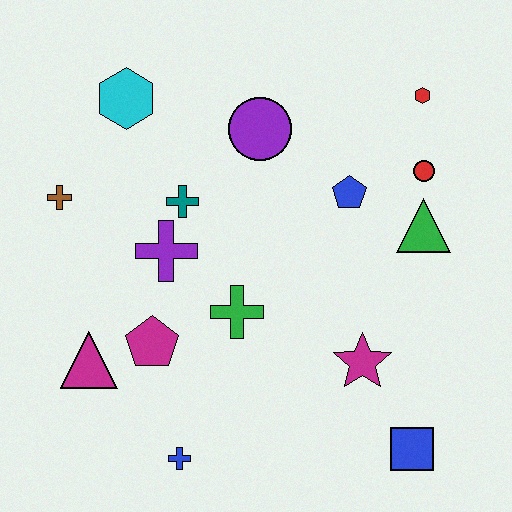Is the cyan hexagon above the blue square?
Yes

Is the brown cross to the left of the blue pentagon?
Yes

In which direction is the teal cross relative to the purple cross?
The teal cross is above the purple cross.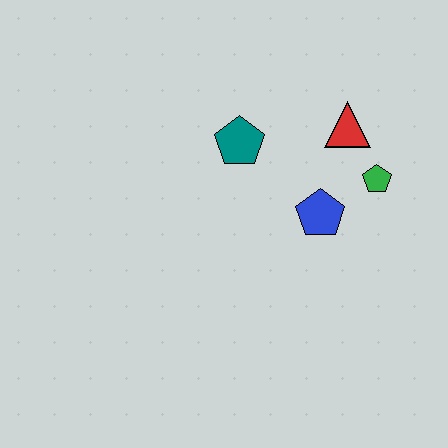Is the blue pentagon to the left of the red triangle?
Yes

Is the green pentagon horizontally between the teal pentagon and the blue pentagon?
No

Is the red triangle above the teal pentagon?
Yes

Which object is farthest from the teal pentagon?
The green pentagon is farthest from the teal pentagon.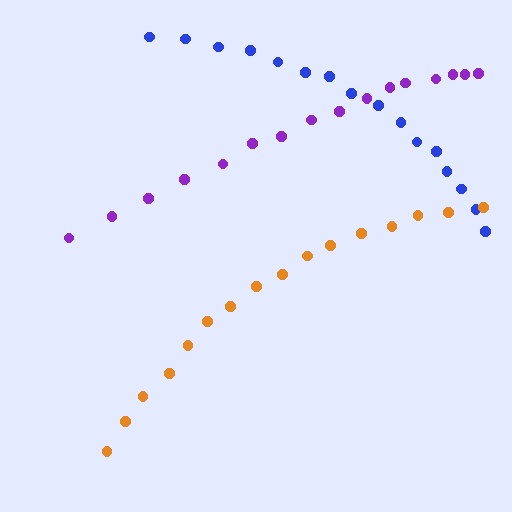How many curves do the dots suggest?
There are 3 distinct paths.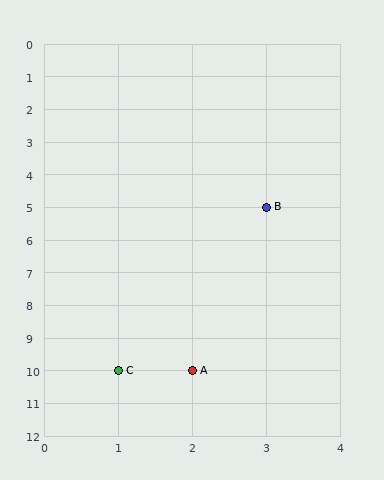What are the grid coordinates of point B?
Point B is at grid coordinates (3, 5).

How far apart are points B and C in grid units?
Points B and C are 2 columns and 5 rows apart (about 5.4 grid units diagonally).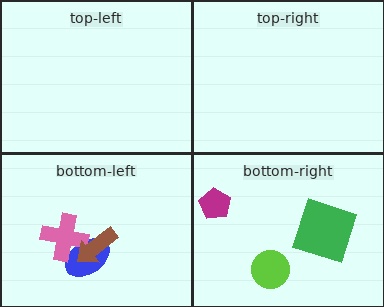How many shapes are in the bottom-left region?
3.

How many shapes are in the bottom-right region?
3.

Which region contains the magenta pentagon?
The bottom-right region.